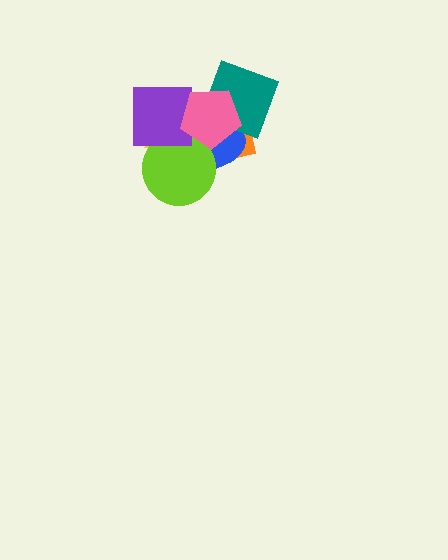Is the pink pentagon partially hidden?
No, no other shape covers it.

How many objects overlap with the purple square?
3 objects overlap with the purple square.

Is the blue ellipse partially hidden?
Yes, it is partially covered by another shape.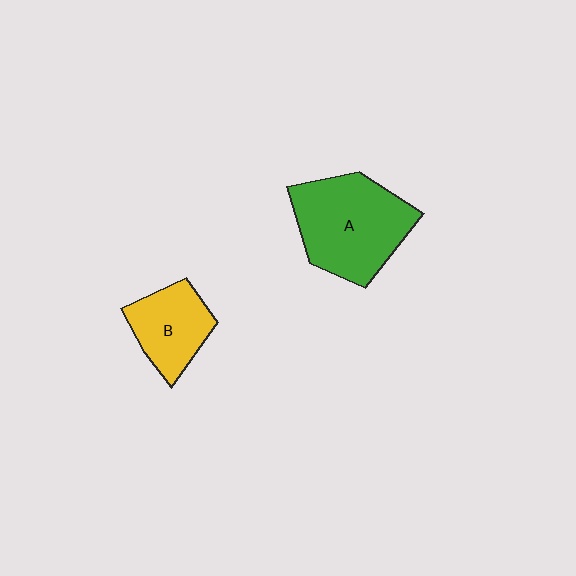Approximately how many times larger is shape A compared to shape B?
Approximately 1.7 times.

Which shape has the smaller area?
Shape B (yellow).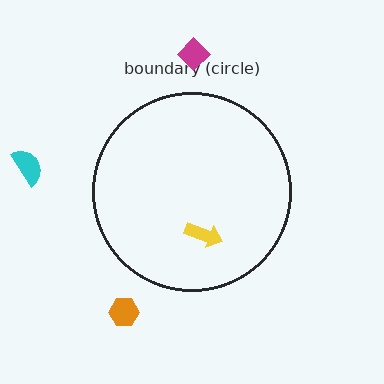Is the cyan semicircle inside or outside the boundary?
Outside.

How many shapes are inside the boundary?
1 inside, 3 outside.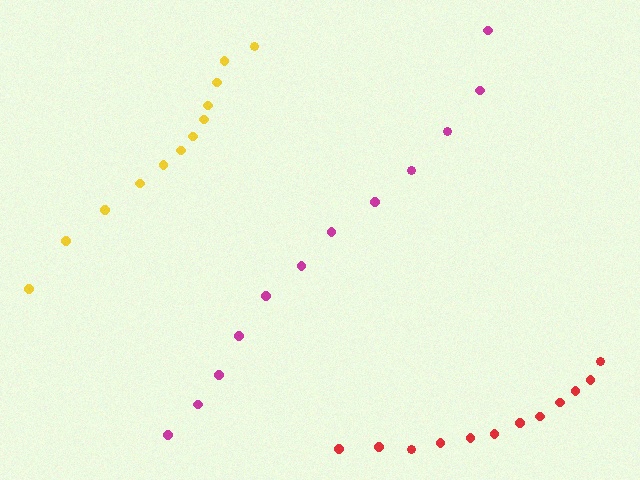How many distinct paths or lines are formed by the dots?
There are 3 distinct paths.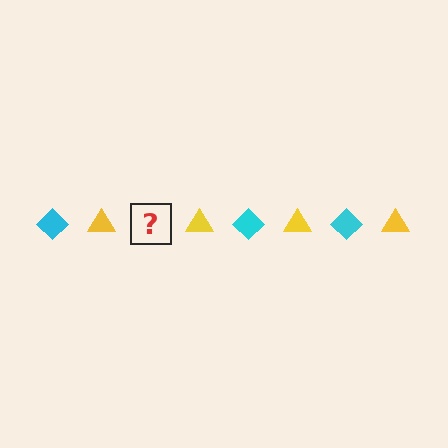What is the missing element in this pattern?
The missing element is a cyan diamond.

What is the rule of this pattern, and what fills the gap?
The rule is that the pattern alternates between cyan diamond and yellow triangle. The gap should be filled with a cyan diamond.